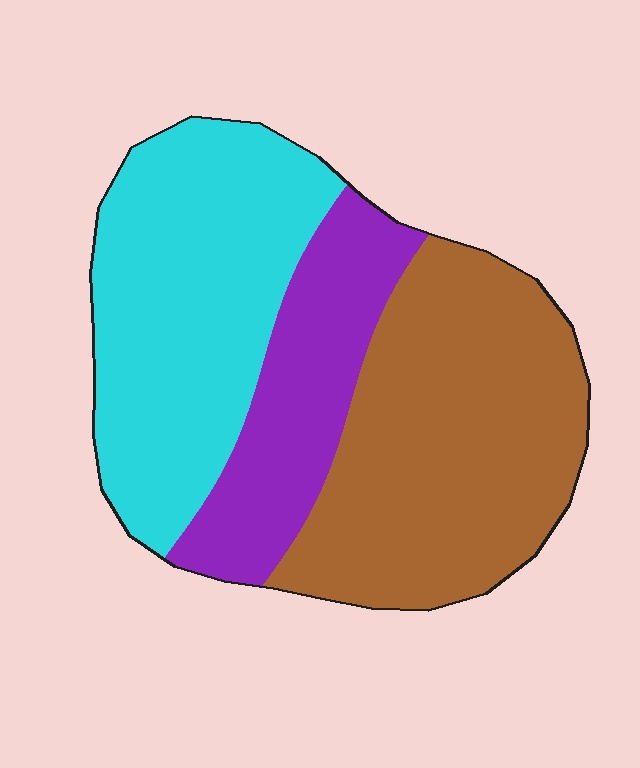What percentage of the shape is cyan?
Cyan covers about 40% of the shape.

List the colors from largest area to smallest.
From largest to smallest: brown, cyan, purple.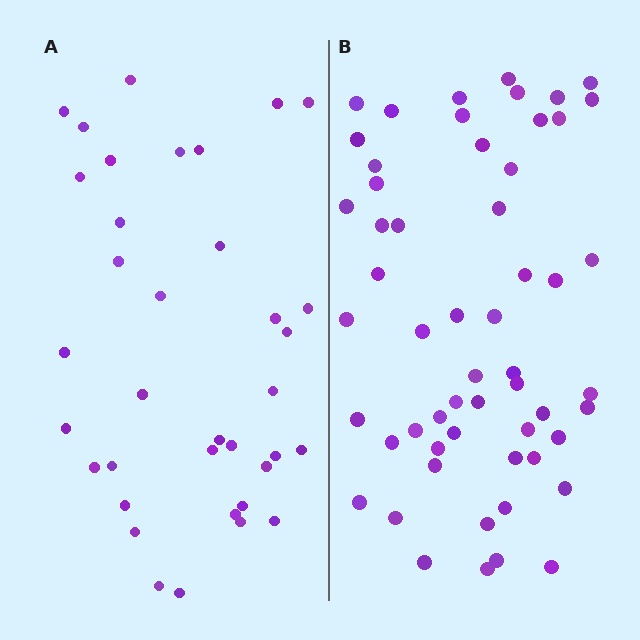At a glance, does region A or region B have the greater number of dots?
Region B (the right region) has more dots.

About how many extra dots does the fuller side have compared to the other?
Region B has approximately 20 more dots than region A.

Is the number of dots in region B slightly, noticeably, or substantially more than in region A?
Region B has substantially more. The ratio is roughly 1.6 to 1.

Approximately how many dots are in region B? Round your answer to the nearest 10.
About 60 dots. (The exact count is 56, which rounds to 60.)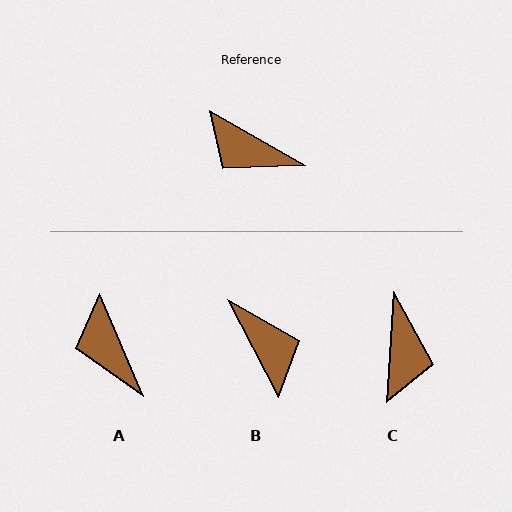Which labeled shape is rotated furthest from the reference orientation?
B, about 147 degrees away.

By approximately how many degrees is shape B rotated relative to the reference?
Approximately 147 degrees counter-clockwise.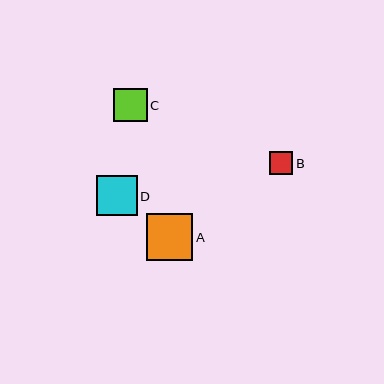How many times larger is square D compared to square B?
Square D is approximately 1.7 times the size of square B.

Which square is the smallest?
Square B is the smallest with a size of approximately 24 pixels.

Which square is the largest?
Square A is the largest with a size of approximately 47 pixels.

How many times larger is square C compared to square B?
Square C is approximately 1.4 times the size of square B.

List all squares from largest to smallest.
From largest to smallest: A, D, C, B.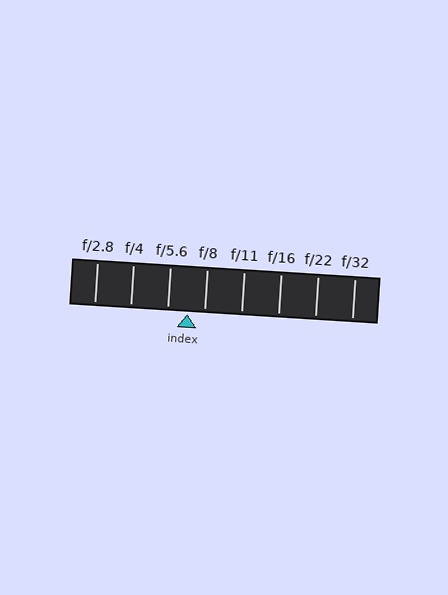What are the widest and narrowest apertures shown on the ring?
The widest aperture shown is f/2.8 and the narrowest is f/32.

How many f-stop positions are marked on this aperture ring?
There are 8 f-stop positions marked.